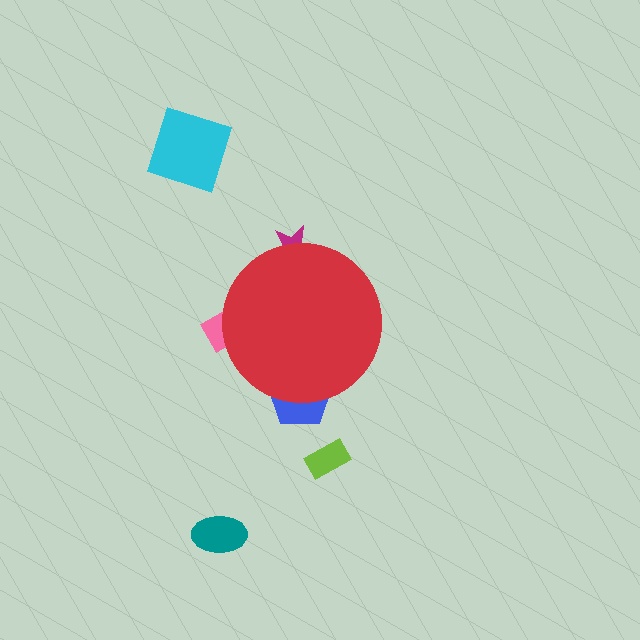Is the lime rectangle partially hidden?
No, the lime rectangle is fully visible.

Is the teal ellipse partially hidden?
No, the teal ellipse is fully visible.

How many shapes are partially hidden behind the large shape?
3 shapes are partially hidden.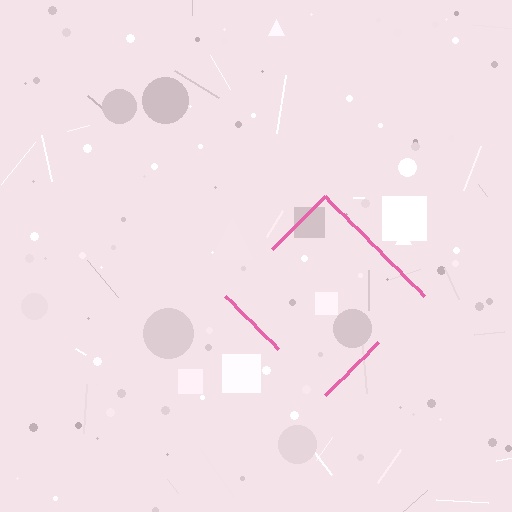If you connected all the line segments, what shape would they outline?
They would outline a diamond.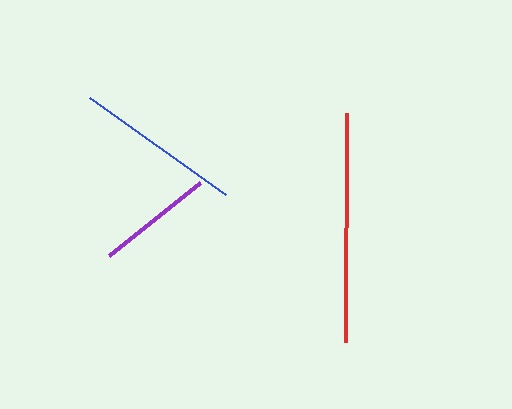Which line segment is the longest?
The red line is the longest at approximately 229 pixels.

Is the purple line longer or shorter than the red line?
The red line is longer than the purple line.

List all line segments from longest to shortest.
From longest to shortest: red, blue, purple.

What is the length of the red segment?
The red segment is approximately 229 pixels long.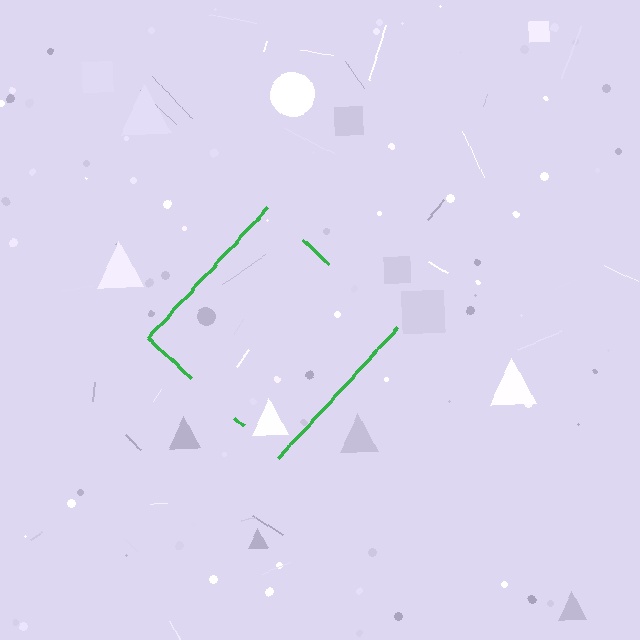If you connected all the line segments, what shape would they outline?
They would outline a diamond.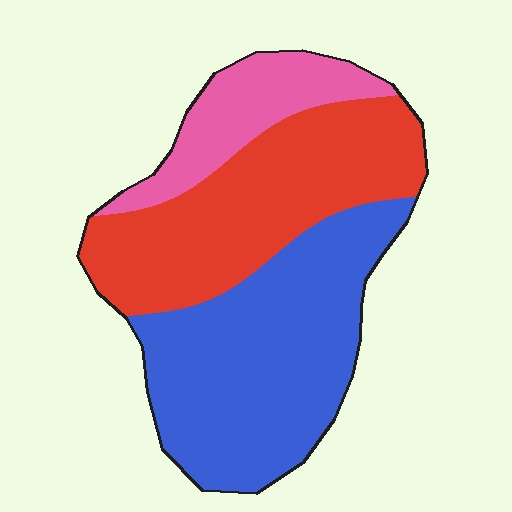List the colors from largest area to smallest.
From largest to smallest: blue, red, pink.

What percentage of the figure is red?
Red covers about 40% of the figure.